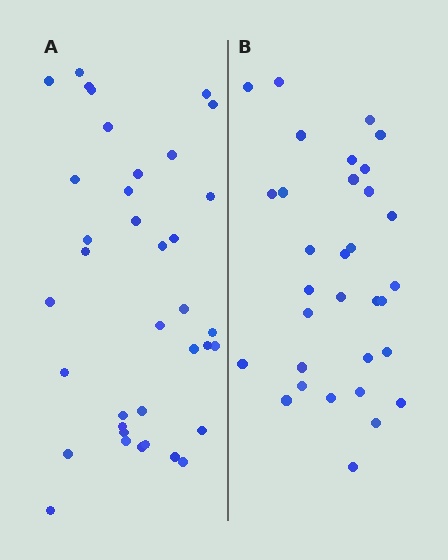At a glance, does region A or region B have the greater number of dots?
Region A (the left region) has more dots.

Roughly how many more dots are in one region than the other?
Region A has about 5 more dots than region B.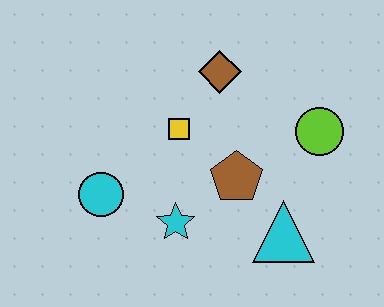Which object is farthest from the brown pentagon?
The cyan circle is farthest from the brown pentagon.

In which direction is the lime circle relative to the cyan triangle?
The lime circle is above the cyan triangle.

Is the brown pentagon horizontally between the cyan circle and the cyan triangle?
Yes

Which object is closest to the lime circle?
The brown pentagon is closest to the lime circle.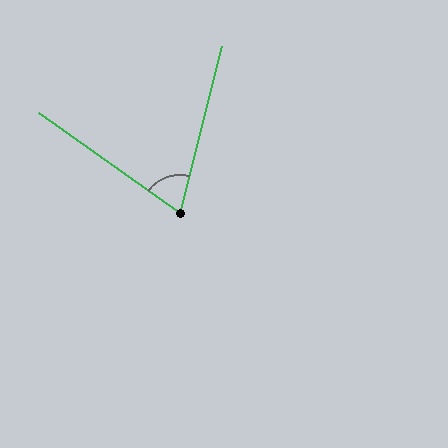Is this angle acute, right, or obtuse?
It is acute.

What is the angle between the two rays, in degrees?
Approximately 69 degrees.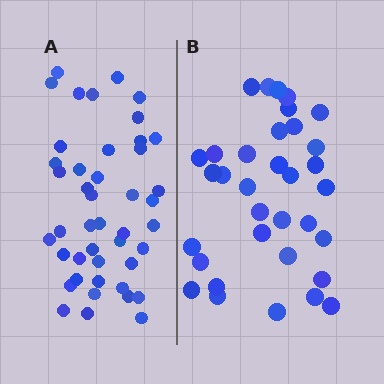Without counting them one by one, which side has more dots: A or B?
Region A (the left region) has more dots.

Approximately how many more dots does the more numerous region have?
Region A has roughly 10 or so more dots than region B.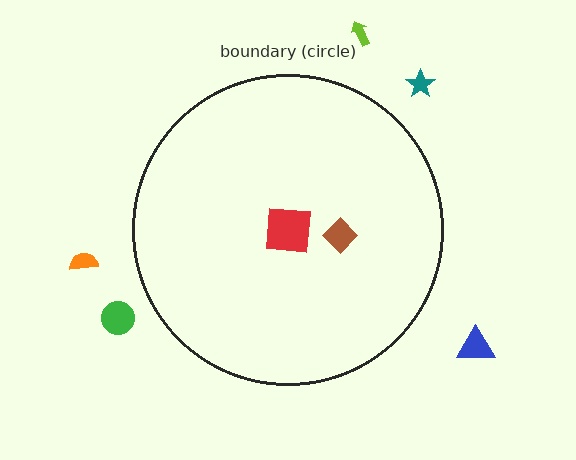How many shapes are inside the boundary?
2 inside, 5 outside.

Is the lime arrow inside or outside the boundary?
Outside.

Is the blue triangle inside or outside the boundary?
Outside.